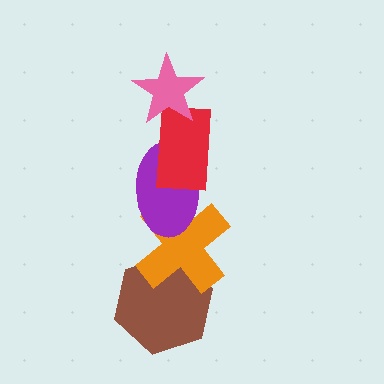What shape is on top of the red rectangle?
The pink star is on top of the red rectangle.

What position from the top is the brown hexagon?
The brown hexagon is 5th from the top.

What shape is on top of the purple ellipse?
The red rectangle is on top of the purple ellipse.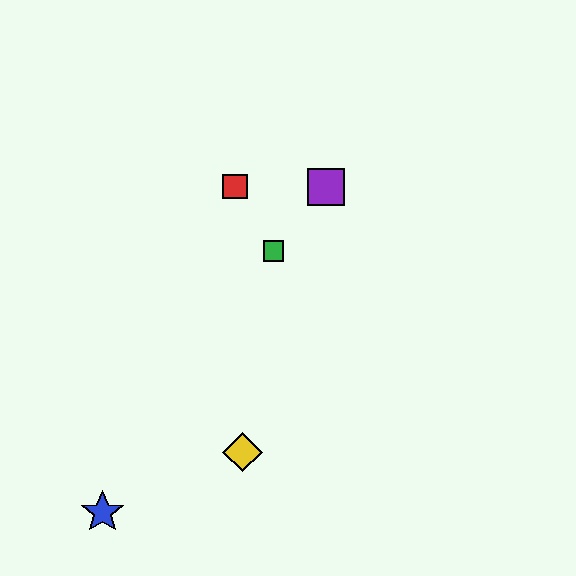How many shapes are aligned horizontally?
2 shapes (the red square, the purple square) are aligned horizontally.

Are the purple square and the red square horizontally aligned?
Yes, both are at y≈187.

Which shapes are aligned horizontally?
The red square, the purple square are aligned horizontally.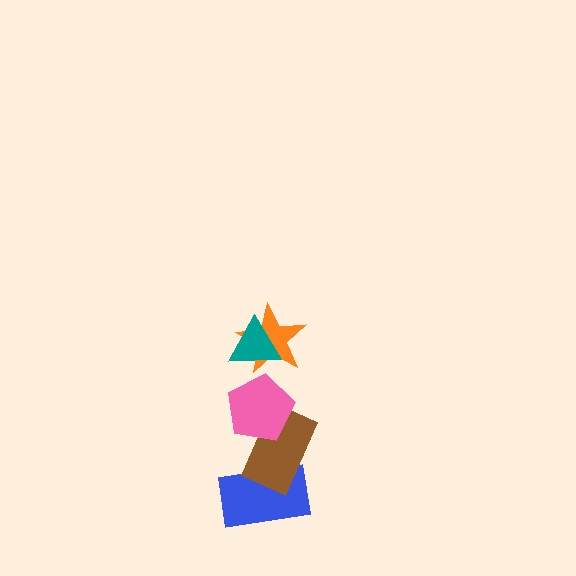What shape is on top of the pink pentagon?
The orange star is on top of the pink pentagon.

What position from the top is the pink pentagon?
The pink pentagon is 3rd from the top.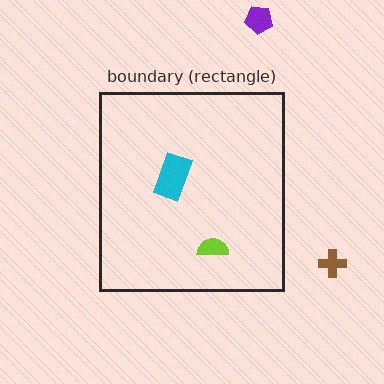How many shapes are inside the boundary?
2 inside, 2 outside.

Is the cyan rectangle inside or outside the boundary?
Inside.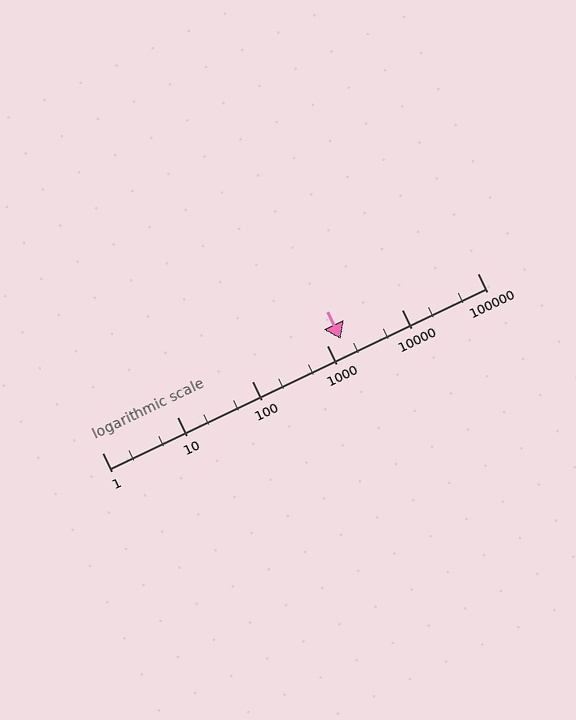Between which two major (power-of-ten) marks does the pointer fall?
The pointer is between 1000 and 10000.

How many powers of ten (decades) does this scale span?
The scale spans 5 decades, from 1 to 100000.